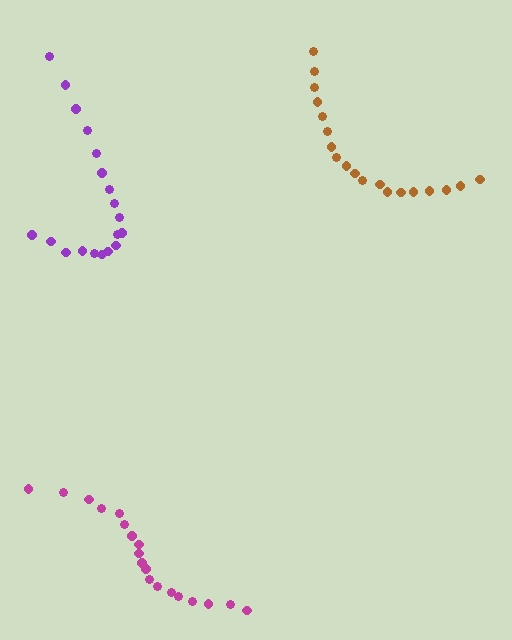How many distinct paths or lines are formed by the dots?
There are 3 distinct paths.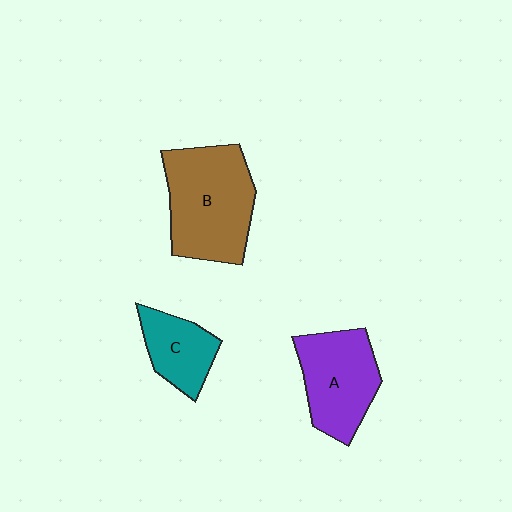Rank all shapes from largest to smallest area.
From largest to smallest: B (brown), A (purple), C (teal).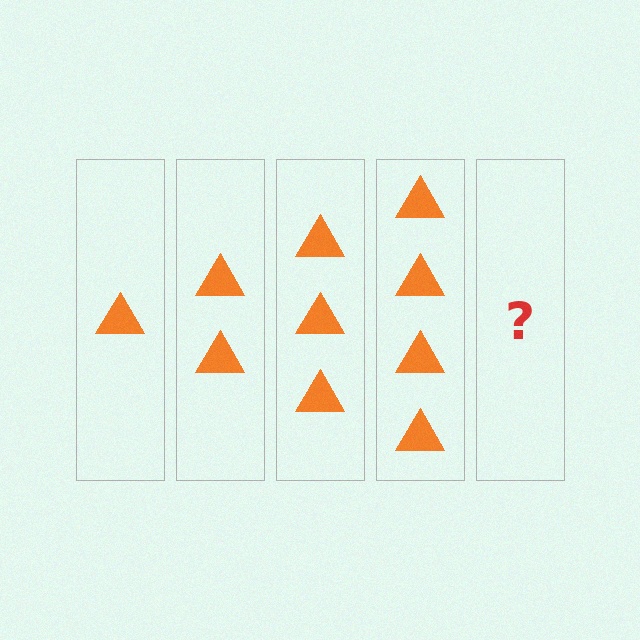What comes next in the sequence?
The next element should be 5 triangles.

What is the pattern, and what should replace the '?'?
The pattern is that each step adds one more triangle. The '?' should be 5 triangles.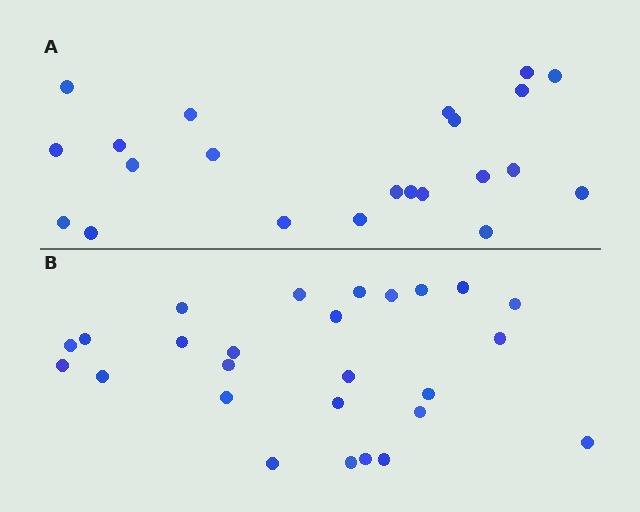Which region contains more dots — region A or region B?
Region B (the bottom region) has more dots.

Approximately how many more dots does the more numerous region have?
Region B has about 4 more dots than region A.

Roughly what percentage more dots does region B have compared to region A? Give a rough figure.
About 20% more.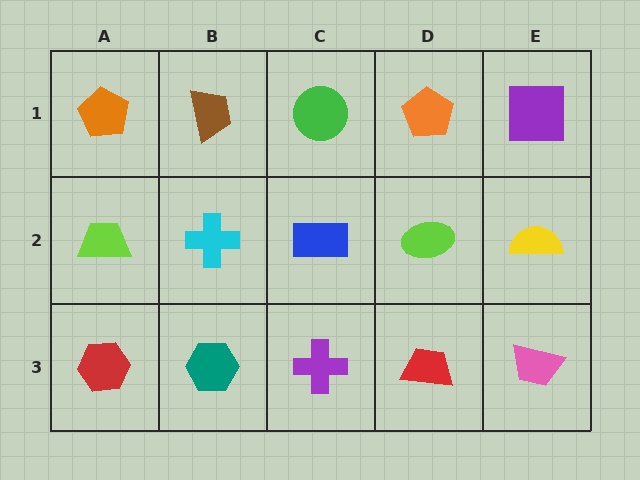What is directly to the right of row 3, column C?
A red trapezoid.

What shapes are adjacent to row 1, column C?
A blue rectangle (row 2, column C), a brown trapezoid (row 1, column B), an orange pentagon (row 1, column D).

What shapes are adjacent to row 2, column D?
An orange pentagon (row 1, column D), a red trapezoid (row 3, column D), a blue rectangle (row 2, column C), a yellow semicircle (row 2, column E).